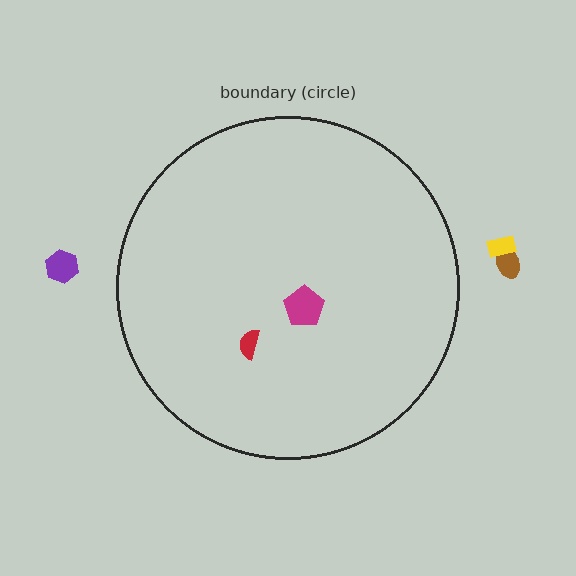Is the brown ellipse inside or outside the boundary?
Outside.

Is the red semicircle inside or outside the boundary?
Inside.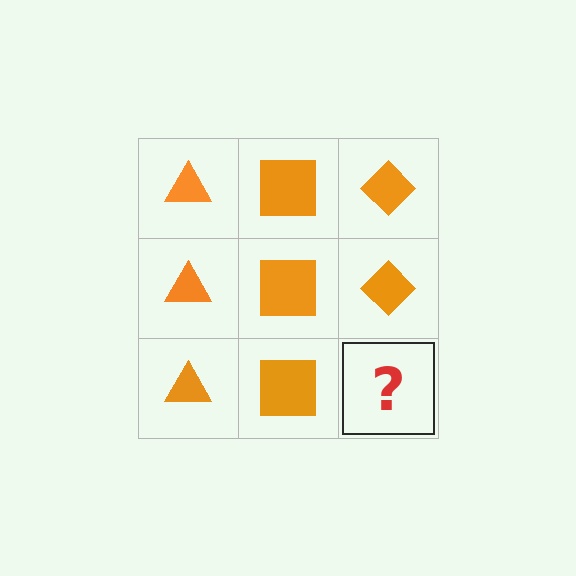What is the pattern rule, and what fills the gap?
The rule is that each column has a consistent shape. The gap should be filled with an orange diamond.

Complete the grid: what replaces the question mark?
The question mark should be replaced with an orange diamond.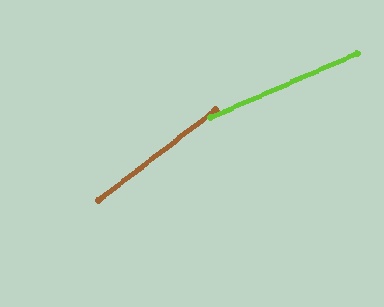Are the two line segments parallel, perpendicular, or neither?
Neither parallel nor perpendicular — they differ by about 14°.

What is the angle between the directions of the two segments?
Approximately 14 degrees.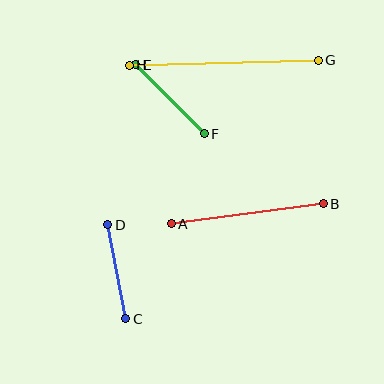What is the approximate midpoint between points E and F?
The midpoint is at approximately (170, 99) pixels.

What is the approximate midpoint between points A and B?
The midpoint is at approximately (247, 214) pixels.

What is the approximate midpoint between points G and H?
The midpoint is at approximately (224, 63) pixels.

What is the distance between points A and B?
The distance is approximately 153 pixels.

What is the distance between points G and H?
The distance is approximately 189 pixels.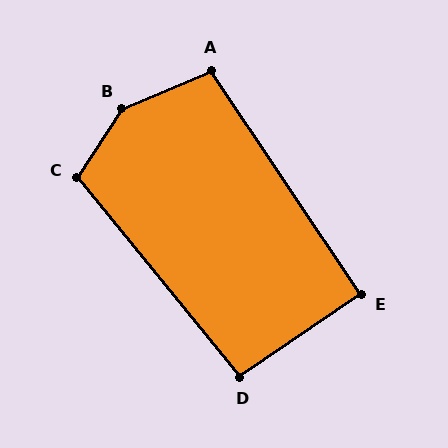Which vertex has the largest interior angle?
B, at approximately 146 degrees.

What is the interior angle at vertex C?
Approximately 108 degrees (obtuse).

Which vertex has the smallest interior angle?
E, at approximately 91 degrees.